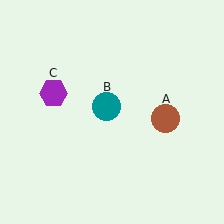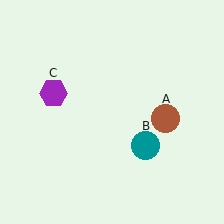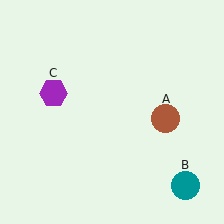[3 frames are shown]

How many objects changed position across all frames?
1 object changed position: teal circle (object B).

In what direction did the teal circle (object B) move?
The teal circle (object B) moved down and to the right.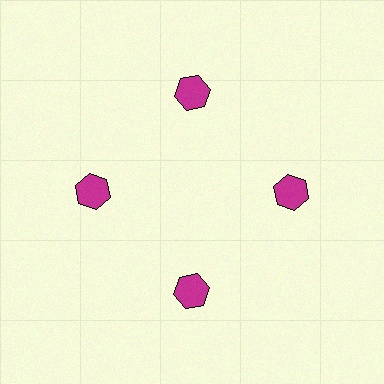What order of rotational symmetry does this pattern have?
This pattern has 4-fold rotational symmetry.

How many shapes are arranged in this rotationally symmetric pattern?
There are 4 shapes, arranged in 4 groups of 1.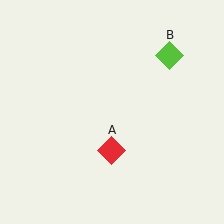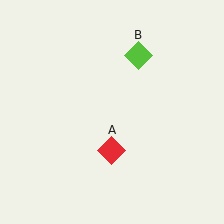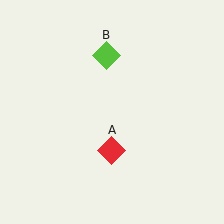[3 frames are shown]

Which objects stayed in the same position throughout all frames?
Red diamond (object A) remained stationary.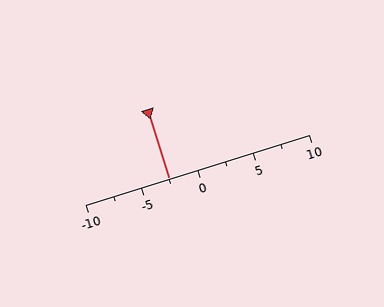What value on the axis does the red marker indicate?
The marker indicates approximately -2.5.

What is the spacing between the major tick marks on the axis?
The major ticks are spaced 5 apart.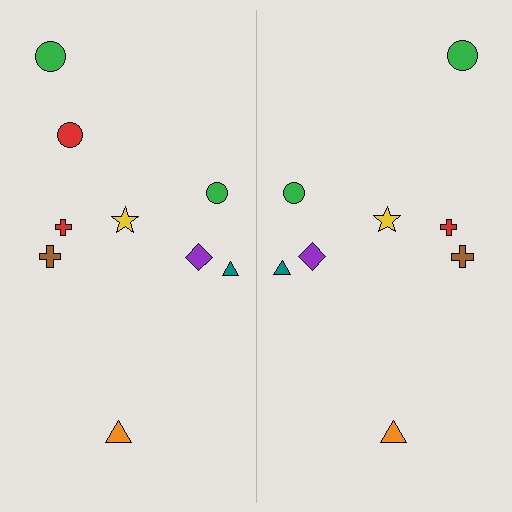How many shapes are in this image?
There are 17 shapes in this image.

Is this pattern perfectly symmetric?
No, the pattern is not perfectly symmetric. A red circle is missing from the right side.